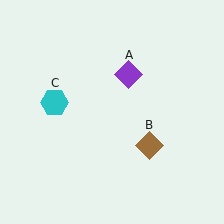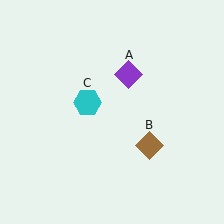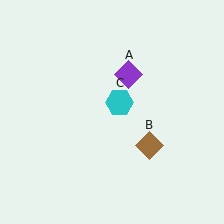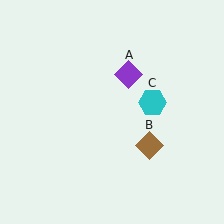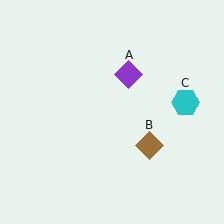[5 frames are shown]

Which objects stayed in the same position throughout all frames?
Purple diamond (object A) and brown diamond (object B) remained stationary.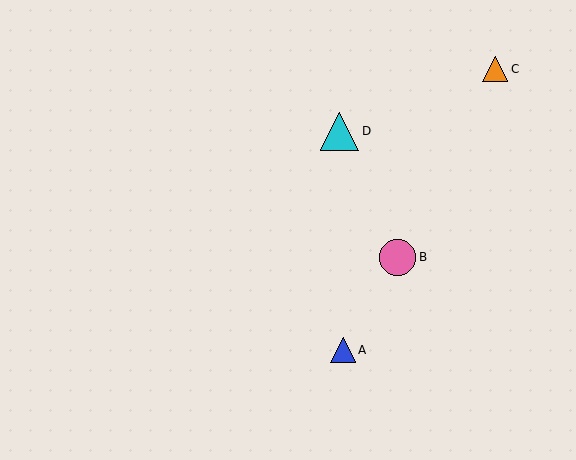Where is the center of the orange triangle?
The center of the orange triangle is at (495, 69).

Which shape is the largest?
The cyan triangle (labeled D) is the largest.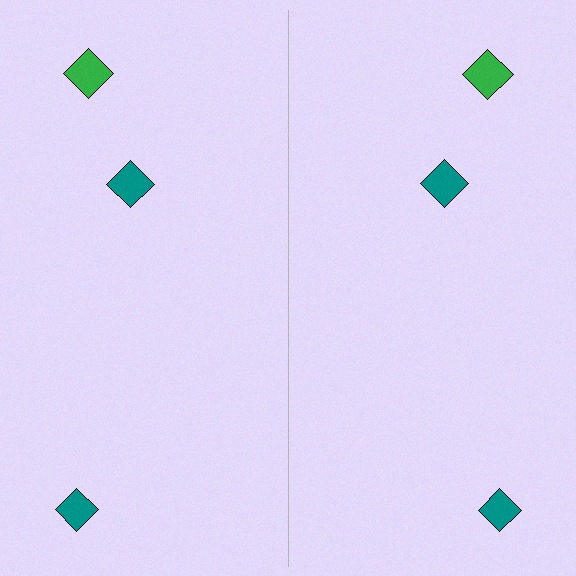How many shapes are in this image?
There are 6 shapes in this image.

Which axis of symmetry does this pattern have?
The pattern has a vertical axis of symmetry running through the center of the image.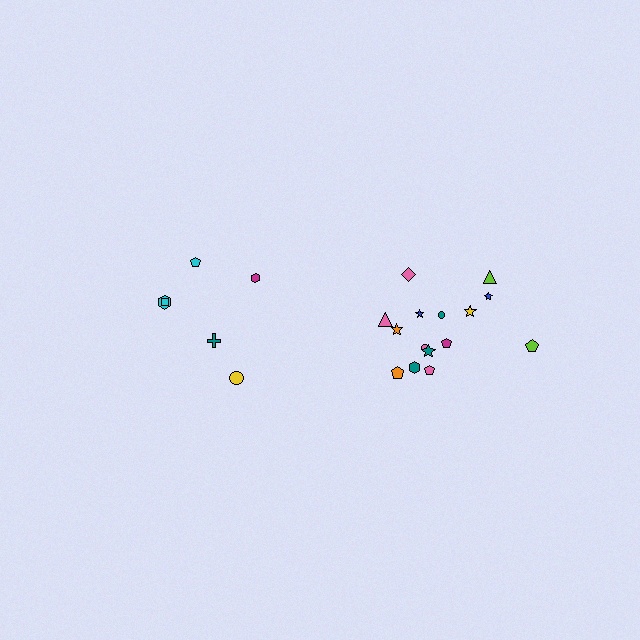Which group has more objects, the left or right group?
The right group.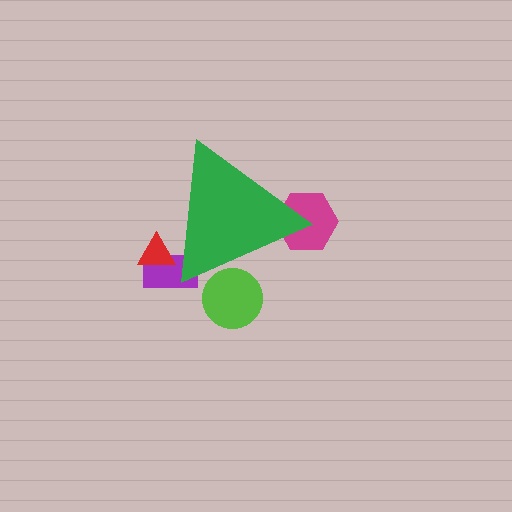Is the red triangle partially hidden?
Yes, the red triangle is partially hidden behind the green triangle.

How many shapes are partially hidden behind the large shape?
4 shapes are partially hidden.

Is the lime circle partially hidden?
Yes, the lime circle is partially hidden behind the green triangle.